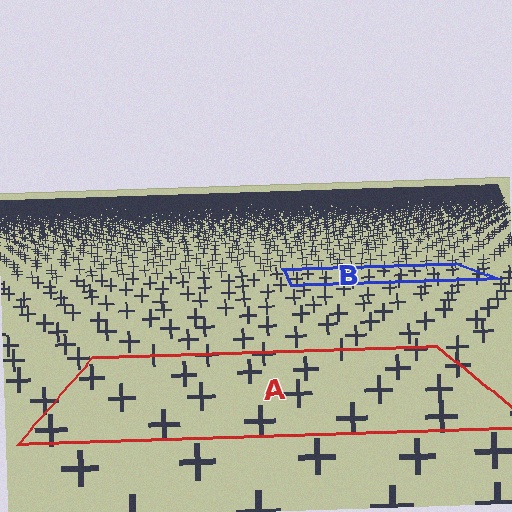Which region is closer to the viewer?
Region A is closer. The texture elements there are larger and more spread out.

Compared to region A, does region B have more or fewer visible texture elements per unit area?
Region B has more texture elements per unit area — they are packed more densely because it is farther away.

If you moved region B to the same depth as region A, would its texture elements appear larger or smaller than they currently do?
They would appear larger. At a closer depth, the same texture elements are projected at a bigger on-screen size.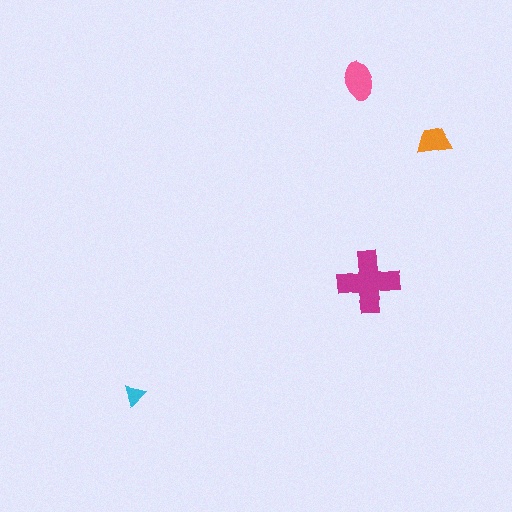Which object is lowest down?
The cyan triangle is bottommost.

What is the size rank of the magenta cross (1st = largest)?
1st.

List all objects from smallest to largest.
The cyan triangle, the orange trapezoid, the pink ellipse, the magenta cross.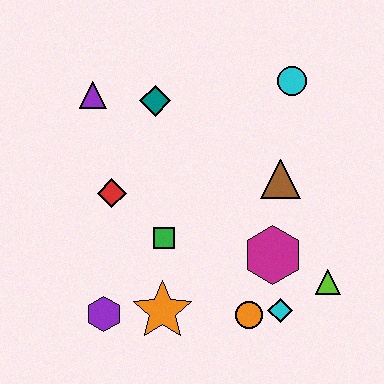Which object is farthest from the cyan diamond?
The purple triangle is farthest from the cyan diamond.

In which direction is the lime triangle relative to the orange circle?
The lime triangle is to the right of the orange circle.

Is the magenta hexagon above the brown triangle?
No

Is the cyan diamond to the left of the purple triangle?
No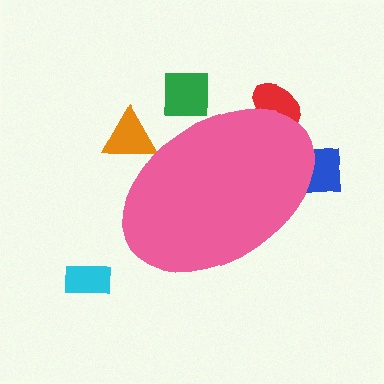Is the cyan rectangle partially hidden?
No, the cyan rectangle is fully visible.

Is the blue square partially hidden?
Yes, the blue square is partially hidden behind the pink ellipse.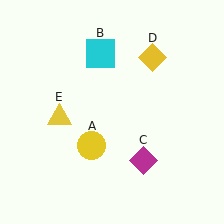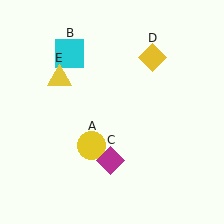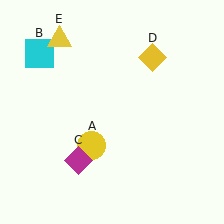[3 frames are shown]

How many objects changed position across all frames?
3 objects changed position: cyan square (object B), magenta diamond (object C), yellow triangle (object E).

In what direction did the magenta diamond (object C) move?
The magenta diamond (object C) moved left.